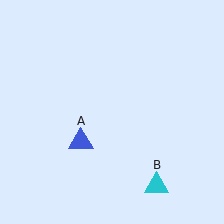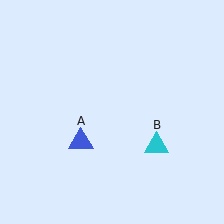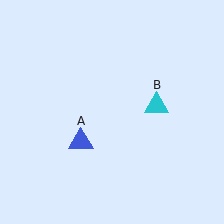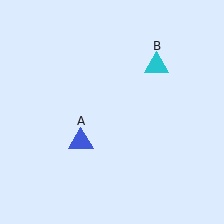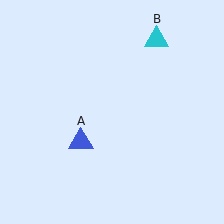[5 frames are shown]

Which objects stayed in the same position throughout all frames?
Blue triangle (object A) remained stationary.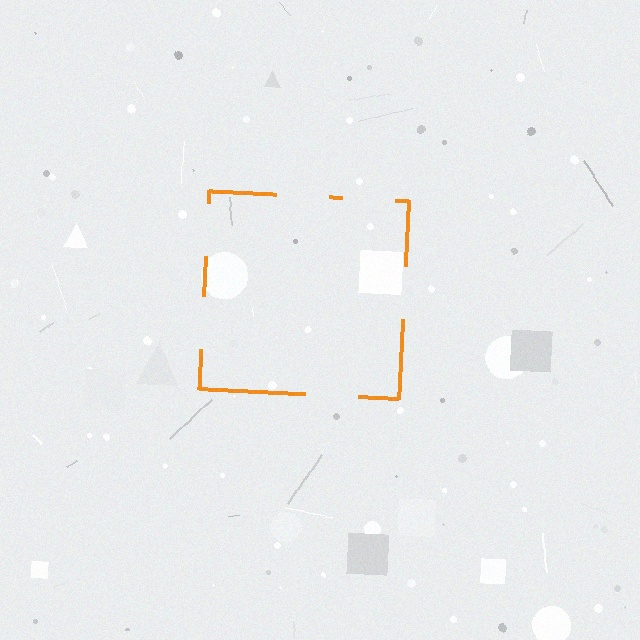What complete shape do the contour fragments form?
The contour fragments form a square.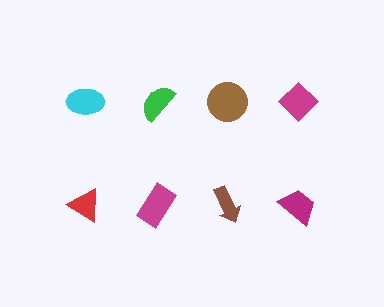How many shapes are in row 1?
4 shapes.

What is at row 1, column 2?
A green semicircle.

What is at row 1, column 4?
A magenta diamond.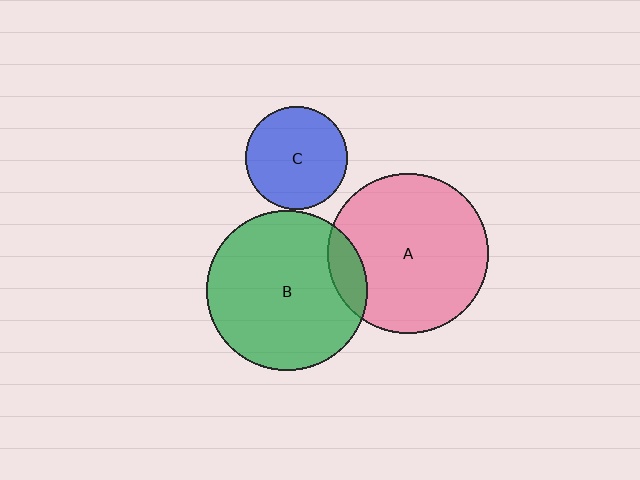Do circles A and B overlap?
Yes.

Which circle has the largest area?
Circle A (pink).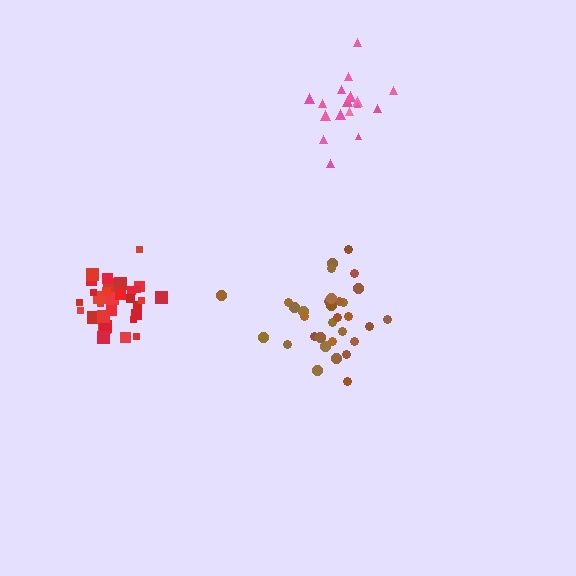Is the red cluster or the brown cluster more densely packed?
Red.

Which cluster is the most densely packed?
Red.